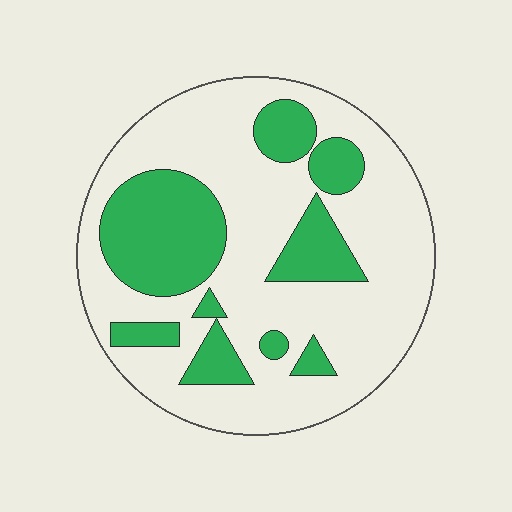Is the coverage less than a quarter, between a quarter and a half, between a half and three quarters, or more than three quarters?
Between a quarter and a half.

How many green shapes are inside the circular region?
9.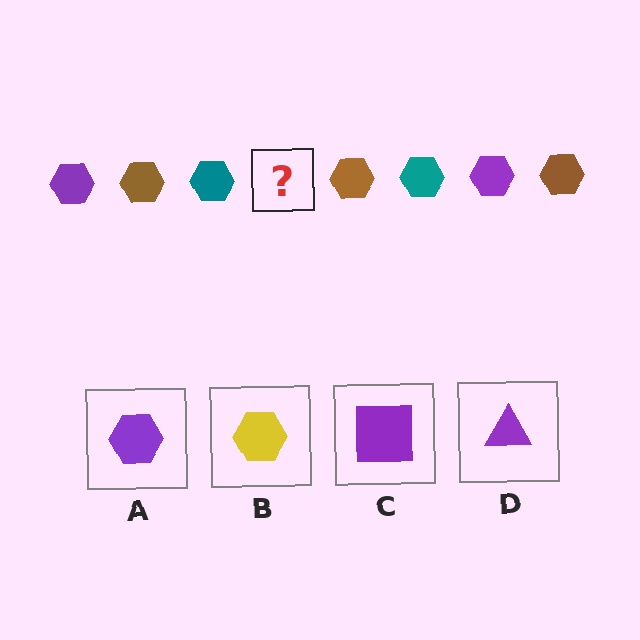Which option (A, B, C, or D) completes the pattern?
A.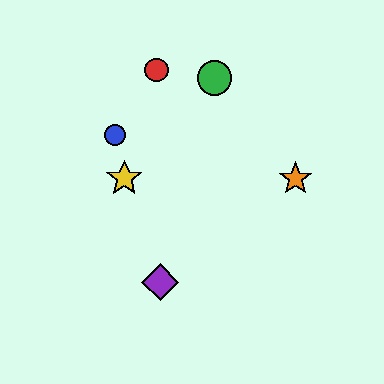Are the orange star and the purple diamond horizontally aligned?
No, the orange star is at y≈178 and the purple diamond is at y≈282.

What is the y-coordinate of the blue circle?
The blue circle is at y≈135.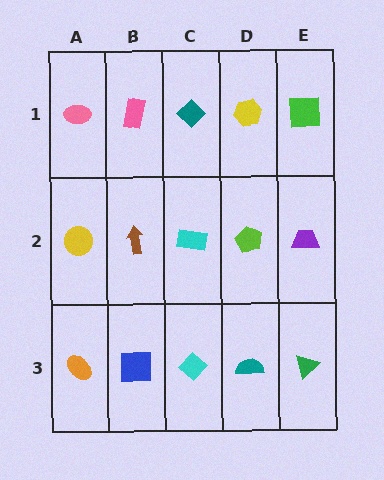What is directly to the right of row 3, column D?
A green triangle.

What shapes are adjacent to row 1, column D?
A lime pentagon (row 2, column D), a teal diamond (row 1, column C), a green square (row 1, column E).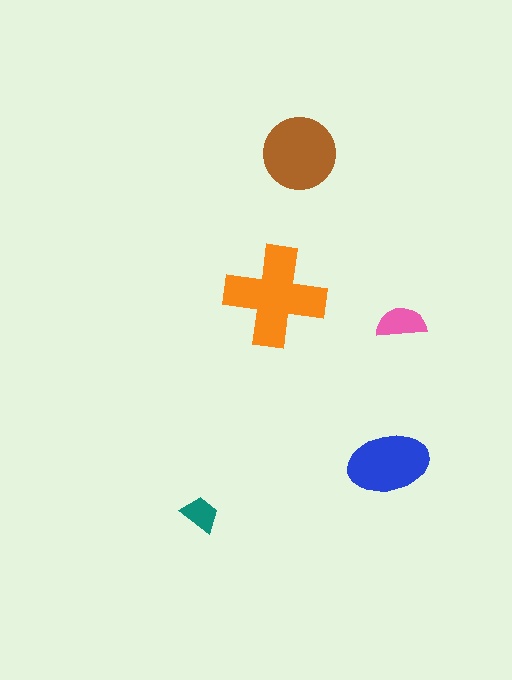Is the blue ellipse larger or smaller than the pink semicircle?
Larger.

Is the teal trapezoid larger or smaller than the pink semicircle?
Smaller.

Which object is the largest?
The orange cross.